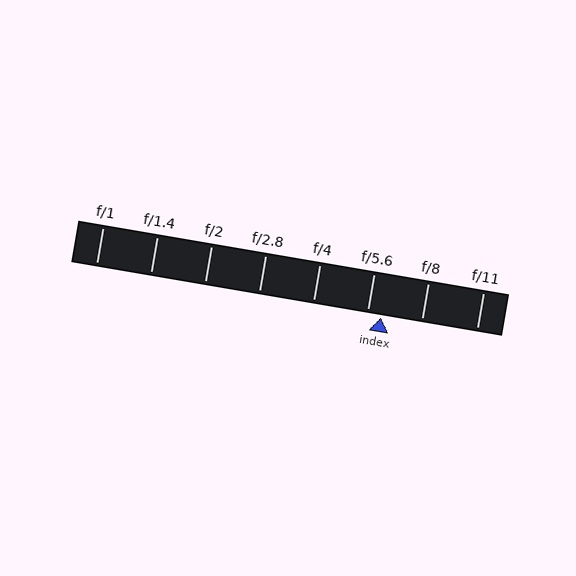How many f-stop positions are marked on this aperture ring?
There are 8 f-stop positions marked.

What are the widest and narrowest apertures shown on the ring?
The widest aperture shown is f/1 and the narrowest is f/11.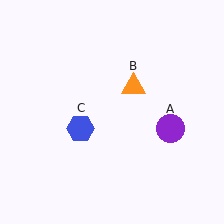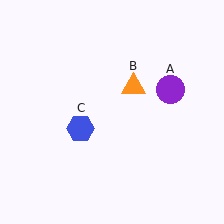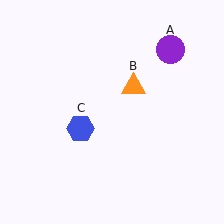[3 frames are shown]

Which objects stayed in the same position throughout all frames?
Orange triangle (object B) and blue hexagon (object C) remained stationary.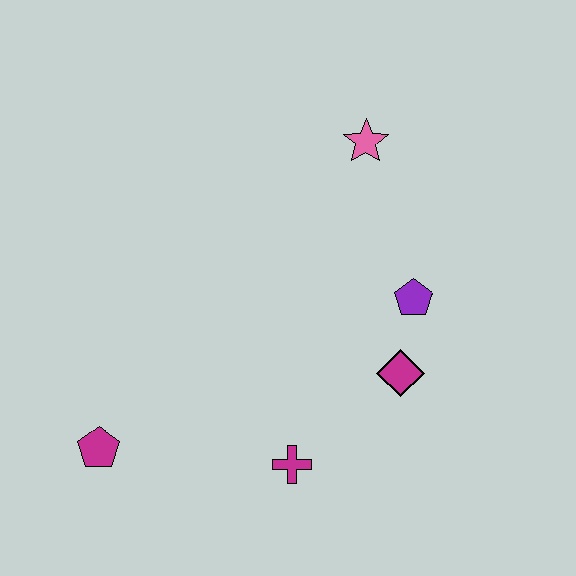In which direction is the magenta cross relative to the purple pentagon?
The magenta cross is below the purple pentagon.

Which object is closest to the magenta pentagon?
The magenta cross is closest to the magenta pentagon.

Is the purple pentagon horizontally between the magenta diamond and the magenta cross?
No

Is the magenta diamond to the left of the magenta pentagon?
No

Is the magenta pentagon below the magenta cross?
No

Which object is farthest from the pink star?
The magenta pentagon is farthest from the pink star.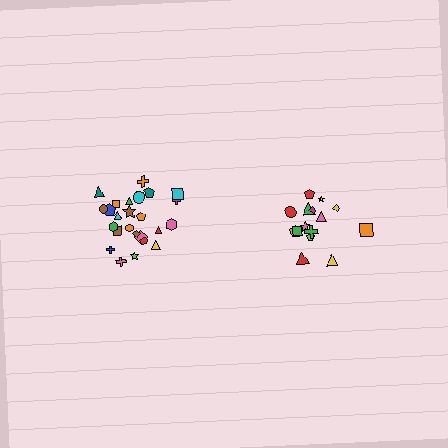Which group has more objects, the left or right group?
The left group.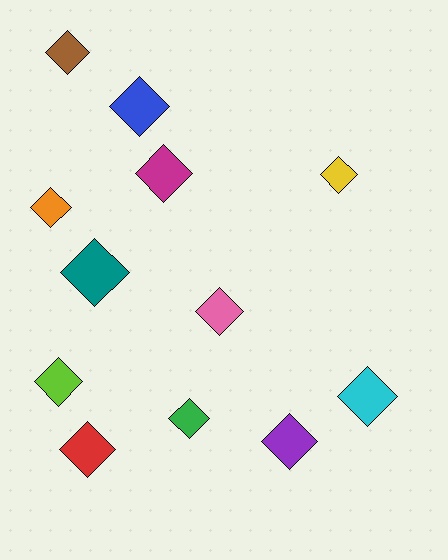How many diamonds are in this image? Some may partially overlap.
There are 12 diamonds.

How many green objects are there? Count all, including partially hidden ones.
There is 1 green object.